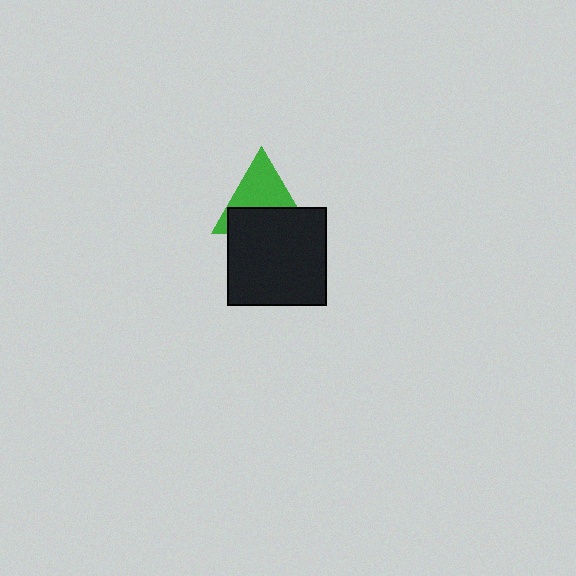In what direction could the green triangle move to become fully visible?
The green triangle could move up. That would shift it out from behind the black square entirely.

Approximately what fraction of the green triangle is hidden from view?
Roughly 45% of the green triangle is hidden behind the black square.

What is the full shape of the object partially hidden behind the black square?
The partially hidden object is a green triangle.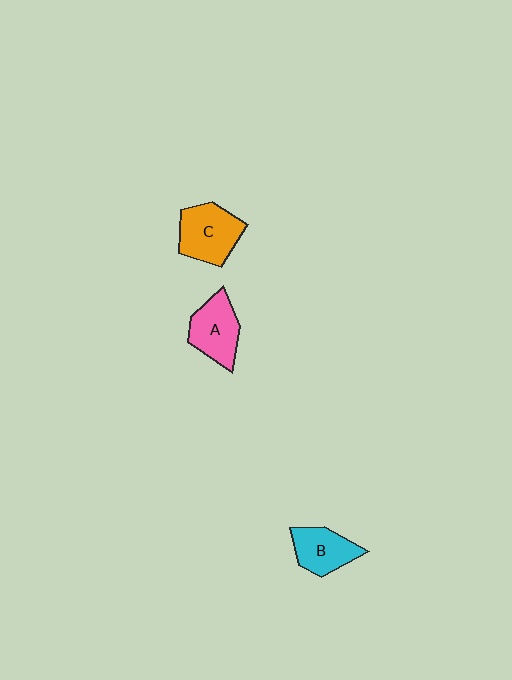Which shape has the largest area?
Shape C (orange).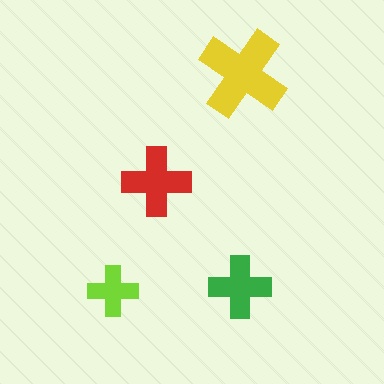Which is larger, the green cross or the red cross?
The red one.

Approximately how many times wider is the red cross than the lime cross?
About 1.5 times wider.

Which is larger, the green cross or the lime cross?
The green one.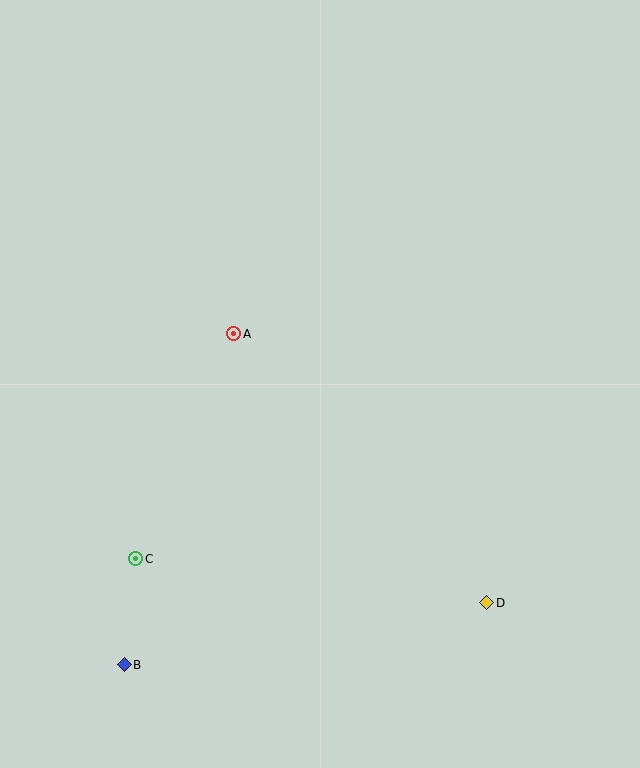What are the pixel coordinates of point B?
Point B is at (124, 665).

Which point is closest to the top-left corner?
Point A is closest to the top-left corner.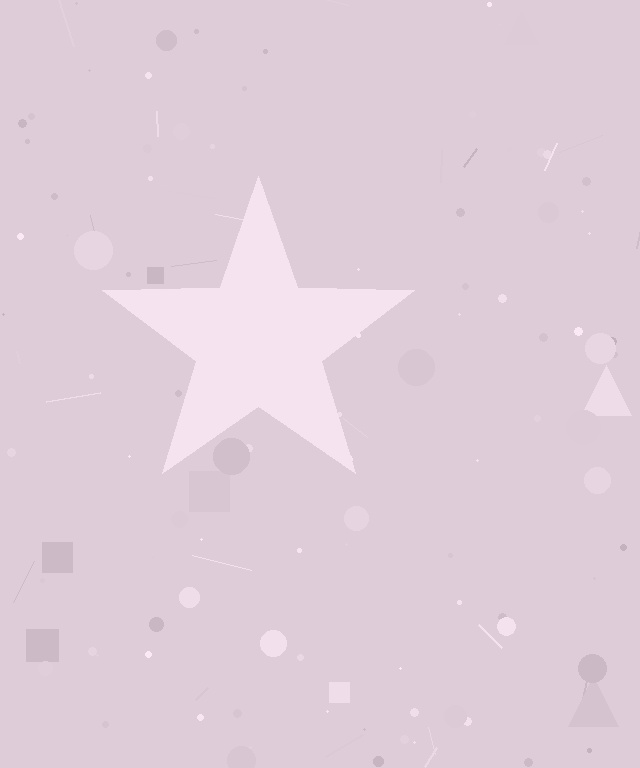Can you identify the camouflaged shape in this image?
The camouflaged shape is a star.